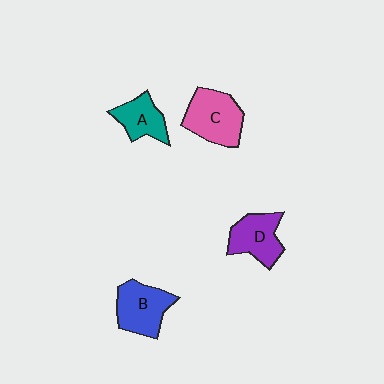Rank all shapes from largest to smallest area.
From largest to smallest: C (pink), B (blue), D (purple), A (teal).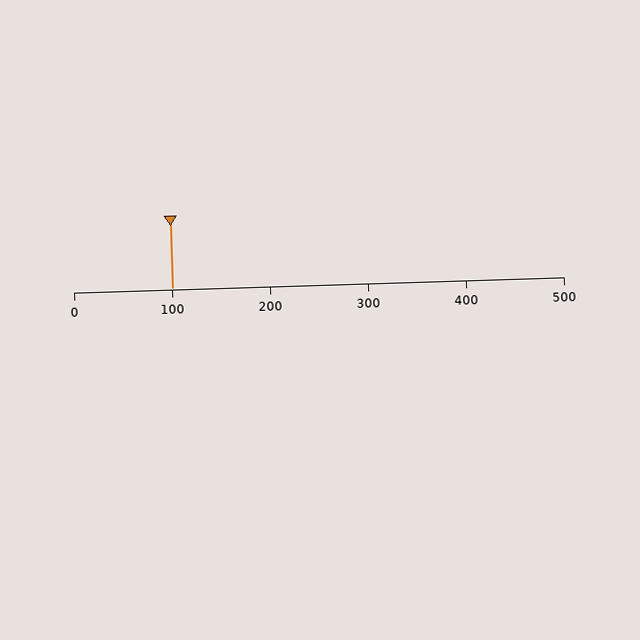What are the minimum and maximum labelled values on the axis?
The axis runs from 0 to 500.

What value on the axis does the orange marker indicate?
The marker indicates approximately 100.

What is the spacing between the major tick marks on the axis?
The major ticks are spaced 100 apart.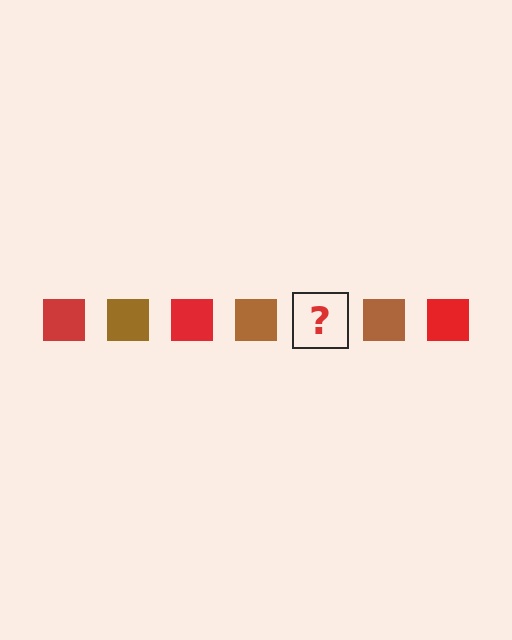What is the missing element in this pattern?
The missing element is a red square.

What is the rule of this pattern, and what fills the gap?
The rule is that the pattern cycles through red, brown squares. The gap should be filled with a red square.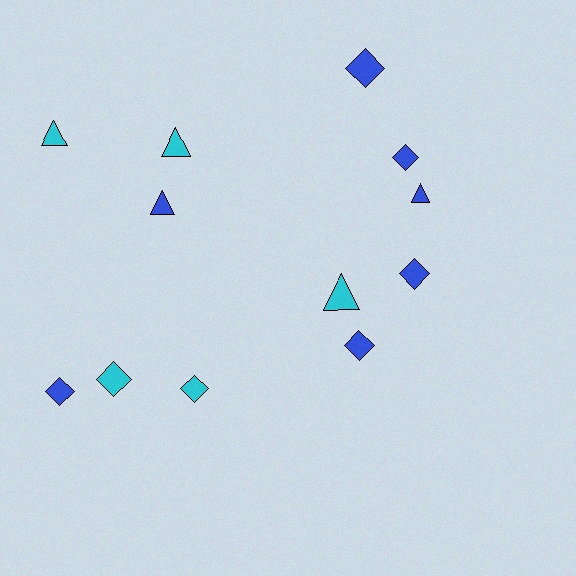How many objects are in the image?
There are 12 objects.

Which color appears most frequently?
Blue, with 7 objects.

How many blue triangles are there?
There are 2 blue triangles.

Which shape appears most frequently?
Diamond, with 7 objects.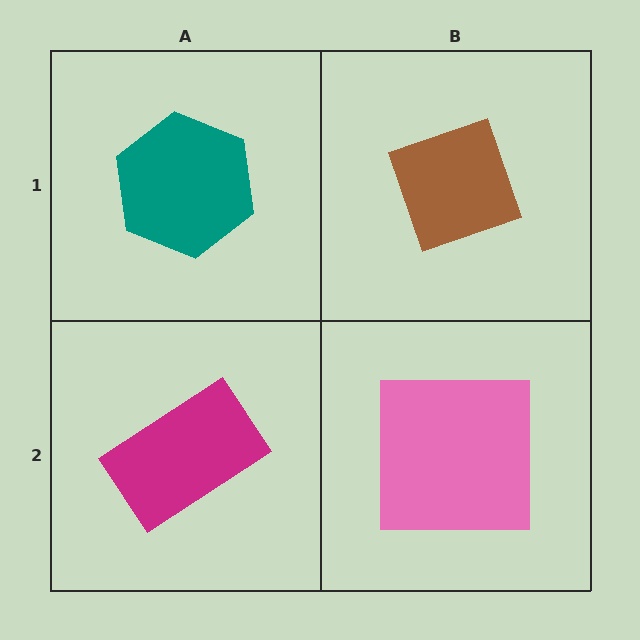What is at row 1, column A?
A teal hexagon.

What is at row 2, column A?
A magenta rectangle.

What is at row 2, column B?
A pink square.